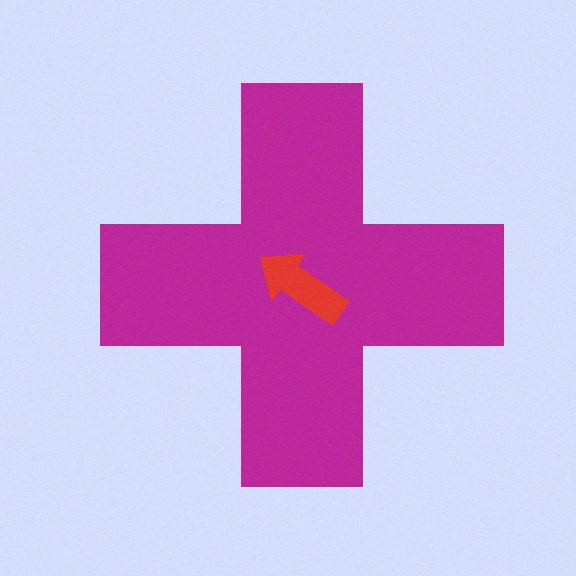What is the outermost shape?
The magenta cross.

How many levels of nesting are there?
2.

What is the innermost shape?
The red arrow.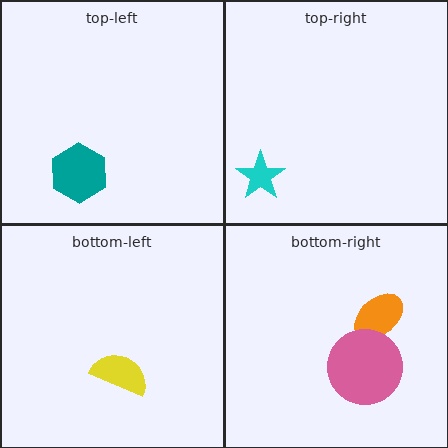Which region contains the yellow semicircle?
The bottom-left region.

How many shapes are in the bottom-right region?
2.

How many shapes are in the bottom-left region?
1.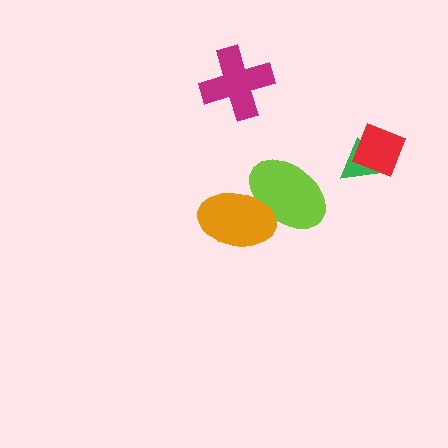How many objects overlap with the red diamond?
1 object overlaps with the red diamond.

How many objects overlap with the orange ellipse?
1 object overlaps with the orange ellipse.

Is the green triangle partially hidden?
Yes, it is partially covered by another shape.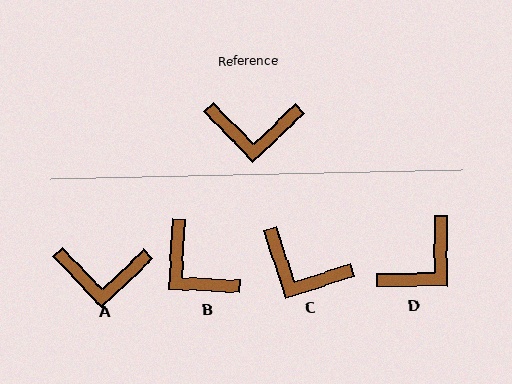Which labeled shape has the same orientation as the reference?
A.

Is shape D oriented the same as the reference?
No, it is off by about 47 degrees.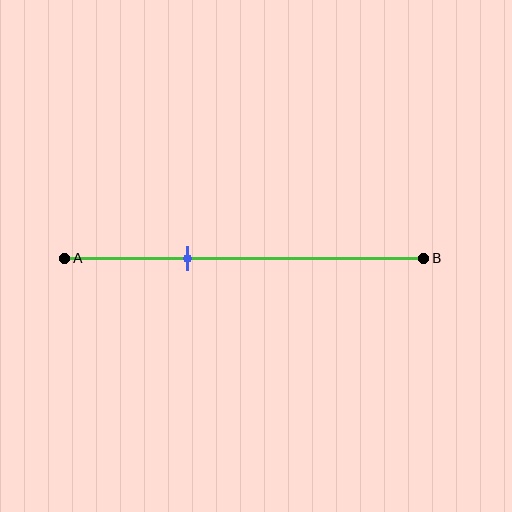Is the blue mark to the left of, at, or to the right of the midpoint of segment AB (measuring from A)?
The blue mark is to the left of the midpoint of segment AB.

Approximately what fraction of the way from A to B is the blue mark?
The blue mark is approximately 35% of the way from A to B.